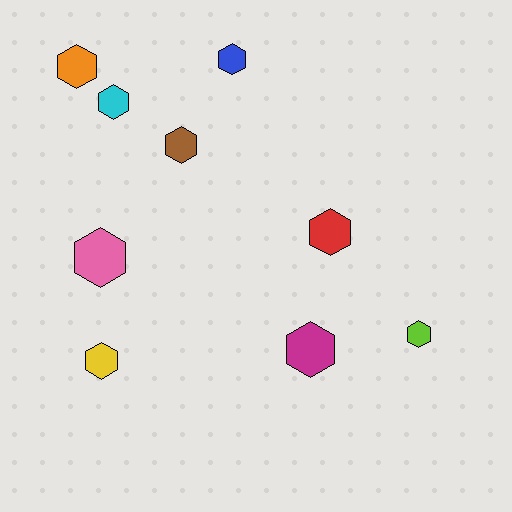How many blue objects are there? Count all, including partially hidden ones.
There is 1 blue object.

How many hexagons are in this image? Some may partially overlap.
There are 9 hexagons.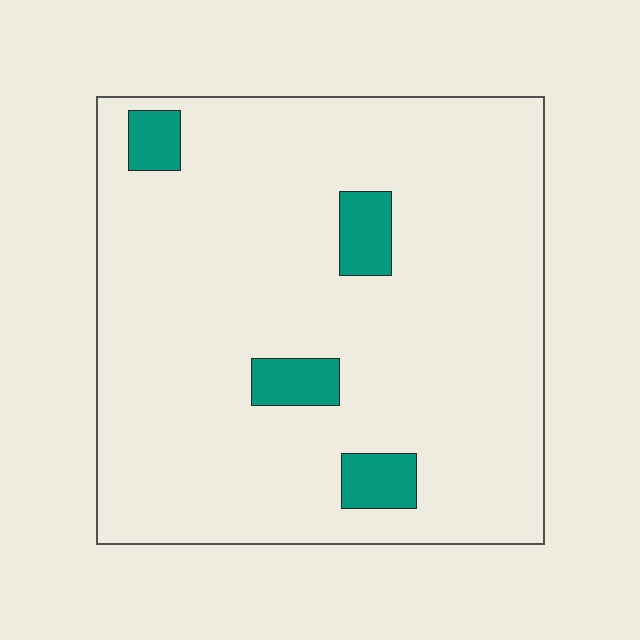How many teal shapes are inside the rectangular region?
4.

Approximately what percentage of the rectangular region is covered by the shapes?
Approximately 10%.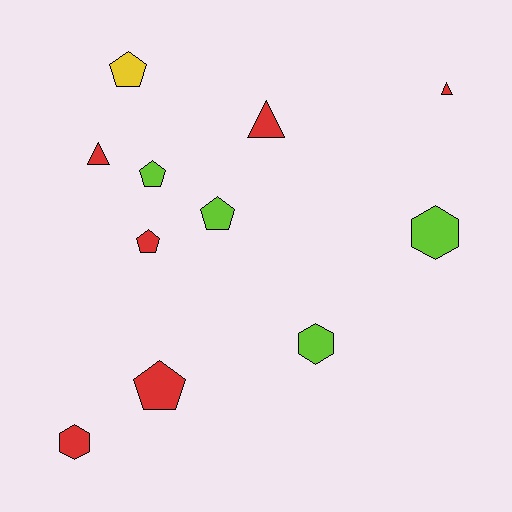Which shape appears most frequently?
Pentagon, with 5 objects.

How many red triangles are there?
There are 3 red triangles.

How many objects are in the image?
There are 11 objects.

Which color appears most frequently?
Red, with 6 objects.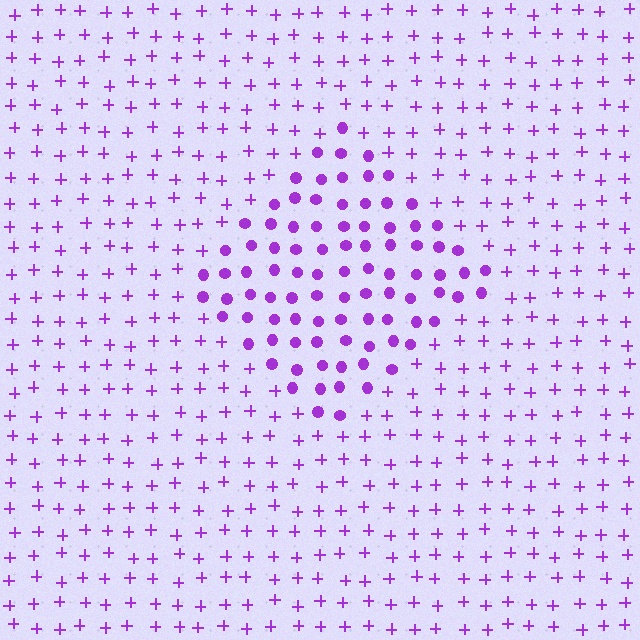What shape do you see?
I see a diamond.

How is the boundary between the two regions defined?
The boundary is defined by a change in element shape: circles inside vs. plus signs outside. All elements share the same color and spacing.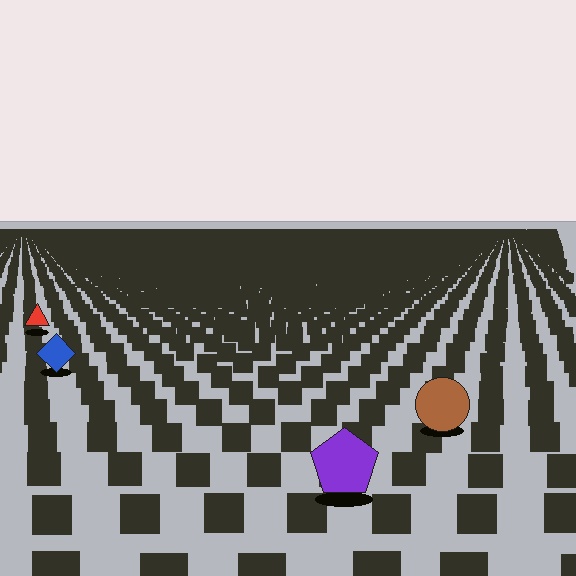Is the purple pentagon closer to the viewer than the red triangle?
Yes. The purple pentagon is closer — you can tell from the texture gradient: the ground texture is coarser near it.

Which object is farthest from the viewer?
The red triangle is farthest from the viewer. It appears smaller and the ground texture around it is denser.